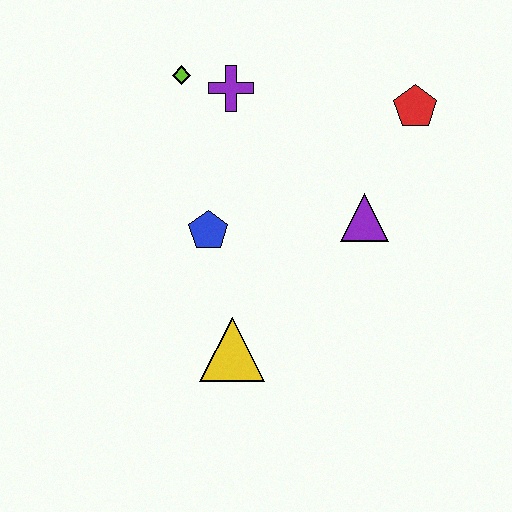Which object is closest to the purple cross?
The lime diamond is closest to the purple cross.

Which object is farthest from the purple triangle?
The lime diamond is farthest from the purple triangle.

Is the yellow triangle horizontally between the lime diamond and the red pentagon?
Yes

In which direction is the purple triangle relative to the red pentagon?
The purple triangle is below the red pentagon.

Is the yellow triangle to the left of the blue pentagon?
No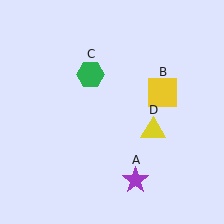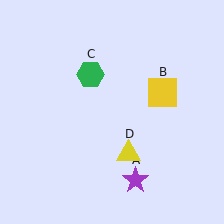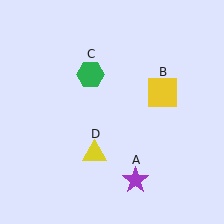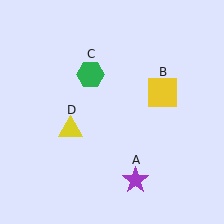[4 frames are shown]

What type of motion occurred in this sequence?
The yellow triangle (object D) rotated clockwise around the center of the scene.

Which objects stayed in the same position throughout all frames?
Purple star (object A) and yellow square (object B) and green hexagon (object C) remained stationary.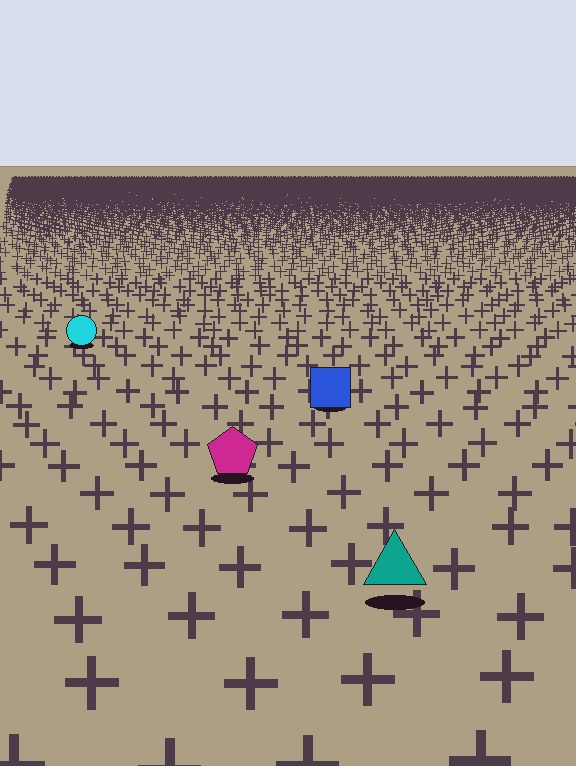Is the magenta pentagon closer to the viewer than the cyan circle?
Yes. The magenta pentagon is closer — you can tell from the texture gradient: the ground texture is coarser near it.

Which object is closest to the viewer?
The teal triangle is closest. The texture marks near it are larger and more spread out.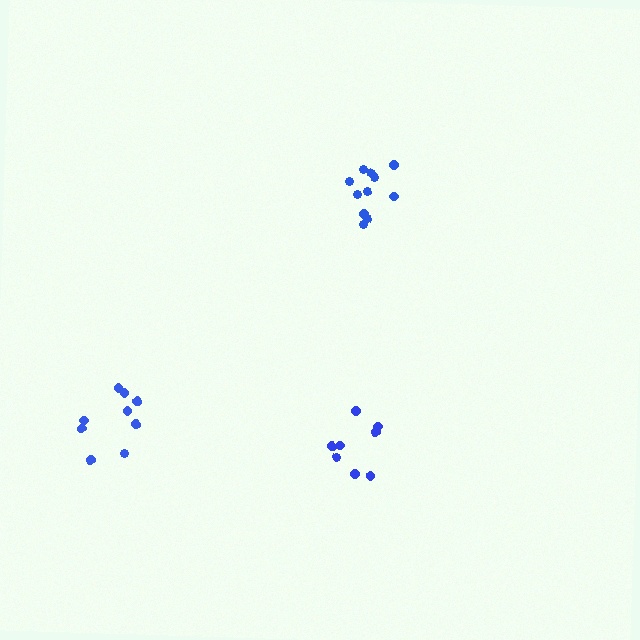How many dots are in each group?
Group 1: 8 dots, Group 2: 11 dots, Group 3: 9 dots (28 total).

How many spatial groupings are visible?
There are 3 spatial groupings.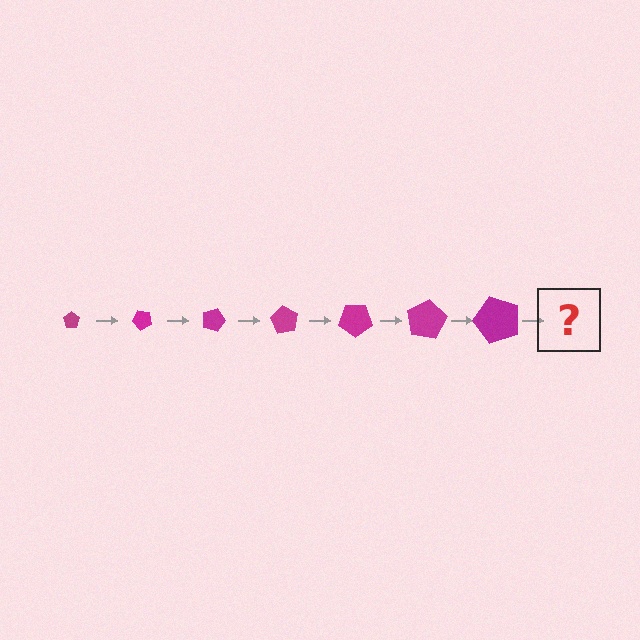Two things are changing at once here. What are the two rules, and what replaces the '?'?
The two rules are that the pentagon grows larger each step and it rotates 45 degrees each step. The '?' should be a pentagon, larger than the previous one and rotated 315 degrees from the start.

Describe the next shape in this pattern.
It should be a pentagon, larger than the previous one and rotated 315 degrees from the start.